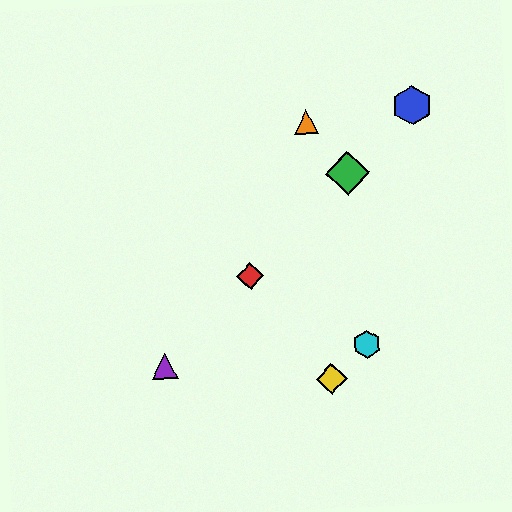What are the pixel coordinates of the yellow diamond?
The yellow diamond is at (332, 379).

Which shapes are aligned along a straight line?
The red diamond, the blue hexagon, the green diamond, the purple triangle are aligned along a straight line.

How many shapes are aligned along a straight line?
4 shapes (the red diamond, the blue hexagon, the green diamond, the purple triangle) are aligned along a straight line.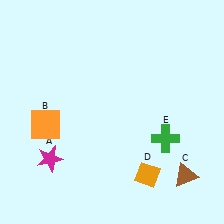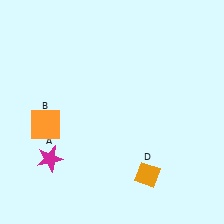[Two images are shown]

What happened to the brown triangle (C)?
The brown triangle (C) was removed in Image 2. It was in the bottom-right area of Image 1.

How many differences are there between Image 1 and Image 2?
There are 2 differences between the two images.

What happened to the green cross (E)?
The green cross (E) was removed in Image 2. It was in the bottom-right area of Image 1.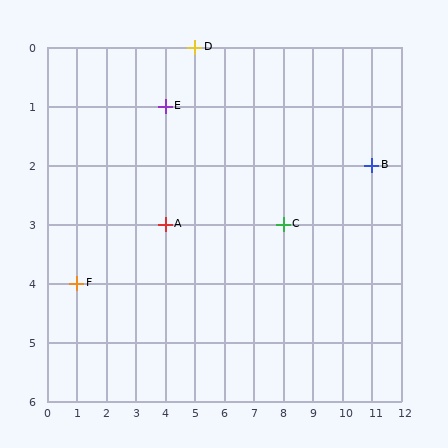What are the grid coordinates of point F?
Point F is at grid coordinates (1, 4).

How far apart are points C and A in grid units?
Points C and A are 4 columns apart.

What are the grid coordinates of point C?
Point C is at grid coordinates (8, 3).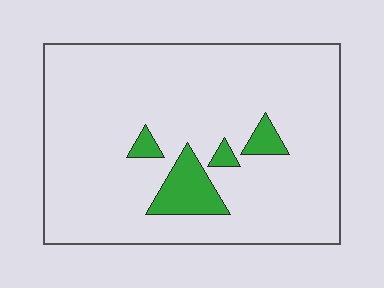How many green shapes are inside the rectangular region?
4.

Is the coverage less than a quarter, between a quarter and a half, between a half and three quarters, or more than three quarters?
Less than a quarter.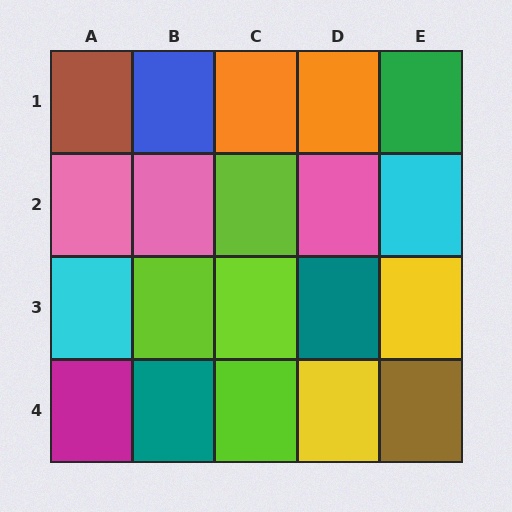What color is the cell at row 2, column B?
Pink.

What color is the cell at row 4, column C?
Lime.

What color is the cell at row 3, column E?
Yellow.